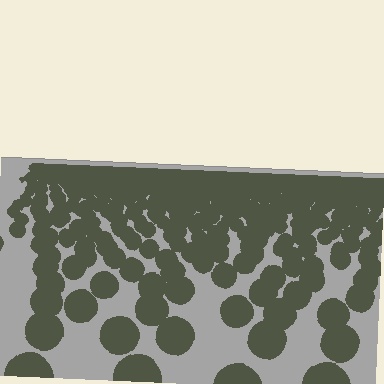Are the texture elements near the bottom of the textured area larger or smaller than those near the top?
Larger. Near the bottom, elements are closer to the viewer and appear at a bigger on-screen size.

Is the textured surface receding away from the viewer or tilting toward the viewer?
The surface is receding away from the viewer. Texture elements get smaller and denser toward the top.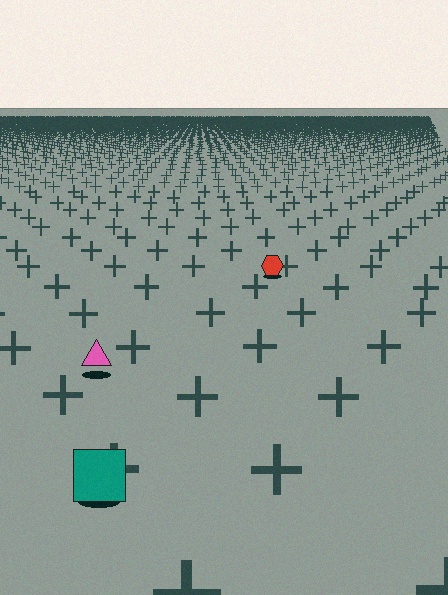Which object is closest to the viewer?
The teal square is closest. The texture marks near it are larger and more spread out.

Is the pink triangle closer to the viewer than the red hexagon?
Yes. The pink triangle is closer — you can tell from the texture gradient: the ground texture is coarser near it.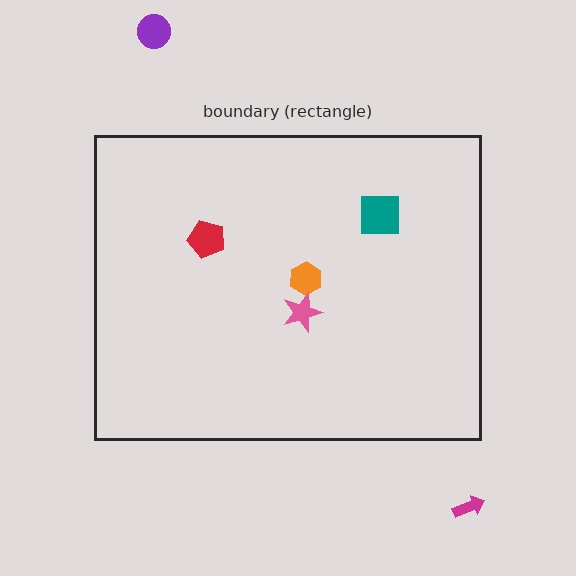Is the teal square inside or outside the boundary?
Inside.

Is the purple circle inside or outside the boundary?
Outside.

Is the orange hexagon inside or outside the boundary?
Inside.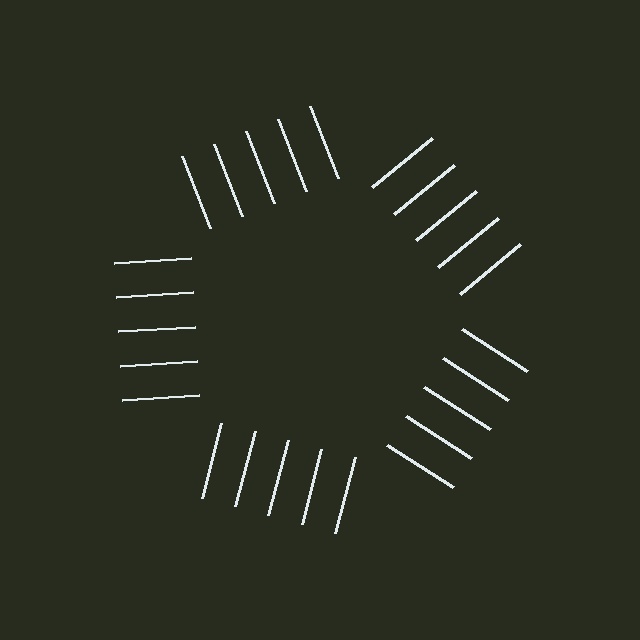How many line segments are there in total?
25 — 5 along each of the 5 edges.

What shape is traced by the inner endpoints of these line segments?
An illusory pentagon — the line segments terminate on its edges but no continuous stroke is drawn.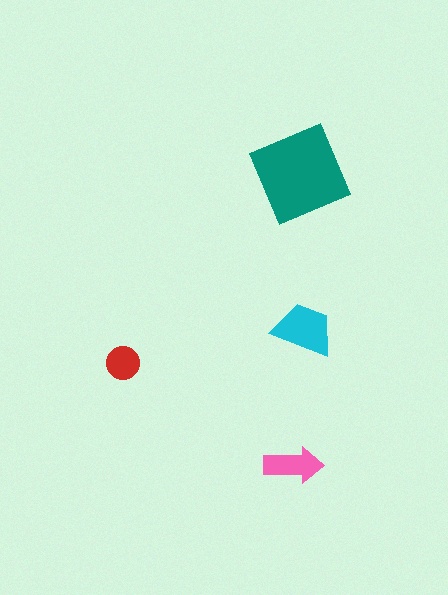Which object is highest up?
The teal square is topmost.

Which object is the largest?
The teal square.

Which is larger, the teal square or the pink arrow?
The teal square.